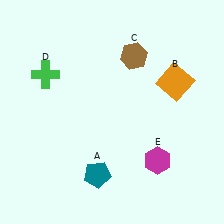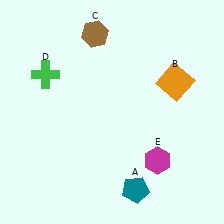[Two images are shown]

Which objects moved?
The objects that moved are: the teal pentagon (A), the brown hexagon (C).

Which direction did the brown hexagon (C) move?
The brown hexagon (C) moved left.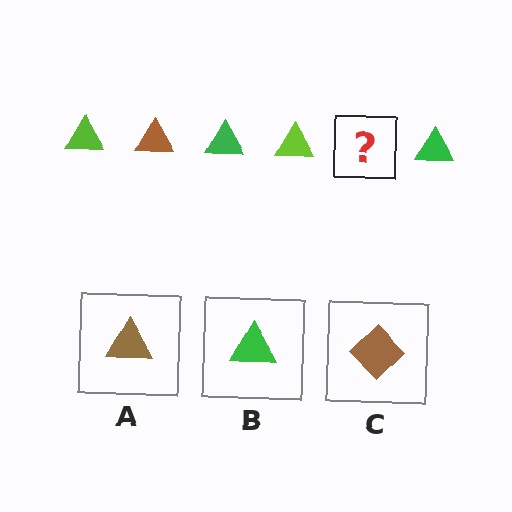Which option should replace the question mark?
Option A.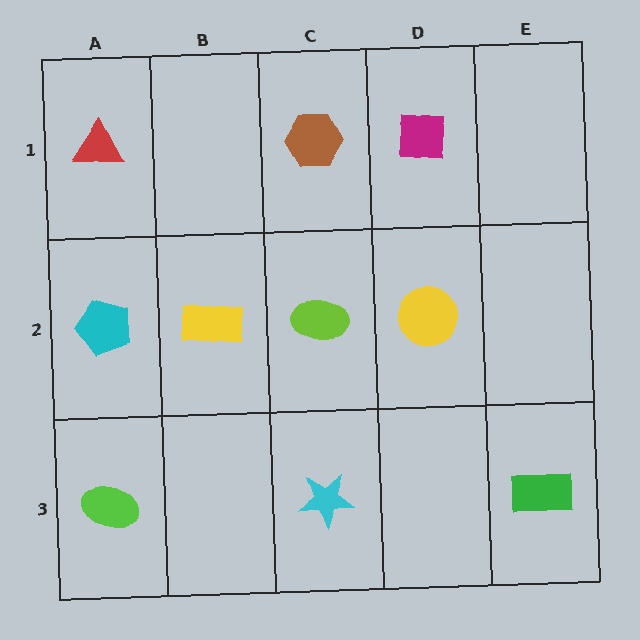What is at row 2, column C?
A lime ellipse.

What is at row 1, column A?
A red triangle.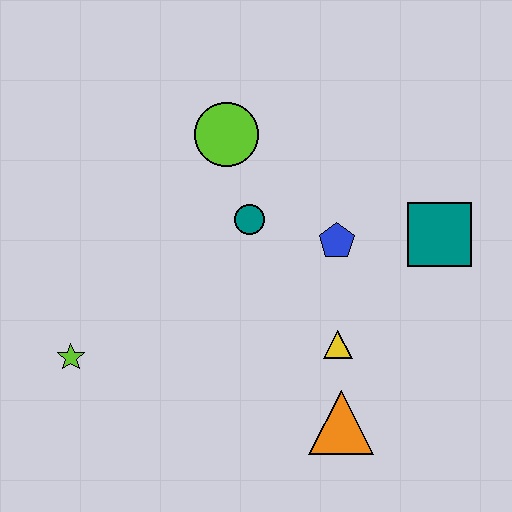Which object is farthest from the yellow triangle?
The lime star is farthest from the yellow triangle.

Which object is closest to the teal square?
The blue pentagon is closest to the teal square.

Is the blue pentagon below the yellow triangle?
No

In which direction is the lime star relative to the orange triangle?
The lime star is to the left of the orange triangle.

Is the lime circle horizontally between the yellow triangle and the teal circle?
No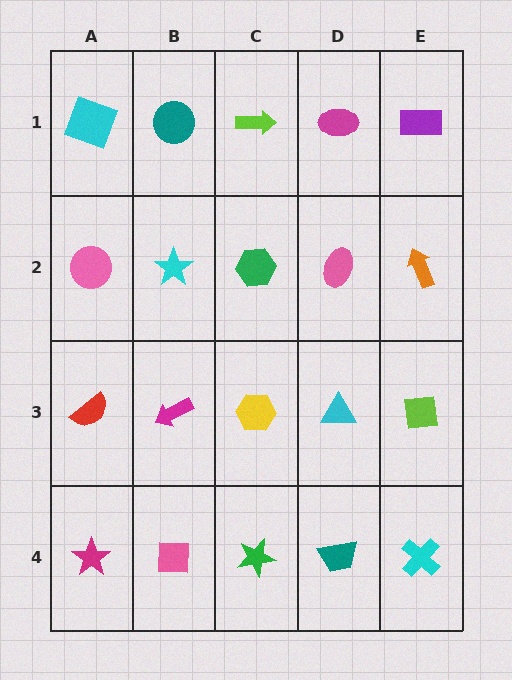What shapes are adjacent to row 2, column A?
A cyan square (row 1, column A), a red semicircle (row 3, column A), a cyan star (row 2, column B).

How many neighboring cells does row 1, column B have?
3.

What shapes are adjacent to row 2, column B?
A teal circle (row 1, column B), a magenta arrow (row 3, column B), a pink circle (row 2, column A), a green hexagon (row 2, column C).